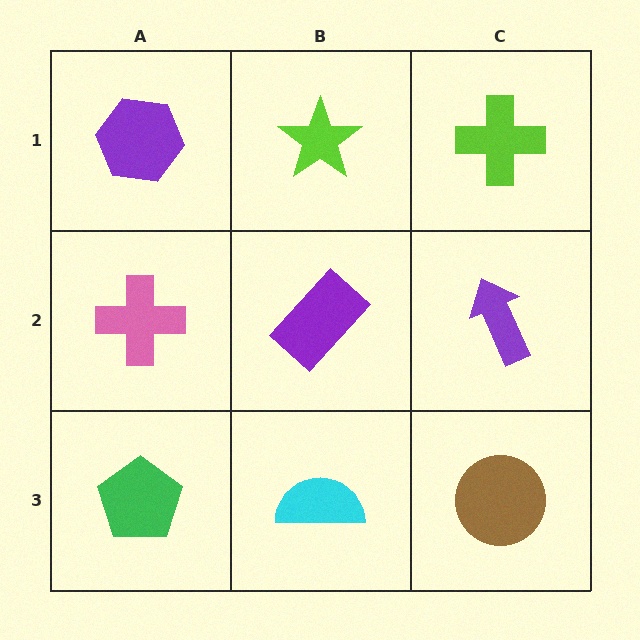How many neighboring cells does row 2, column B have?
4.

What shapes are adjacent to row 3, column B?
A purple rectangle (row 2, column B), a green pentagon (row 3, column A), a brown circle (row 3, column C).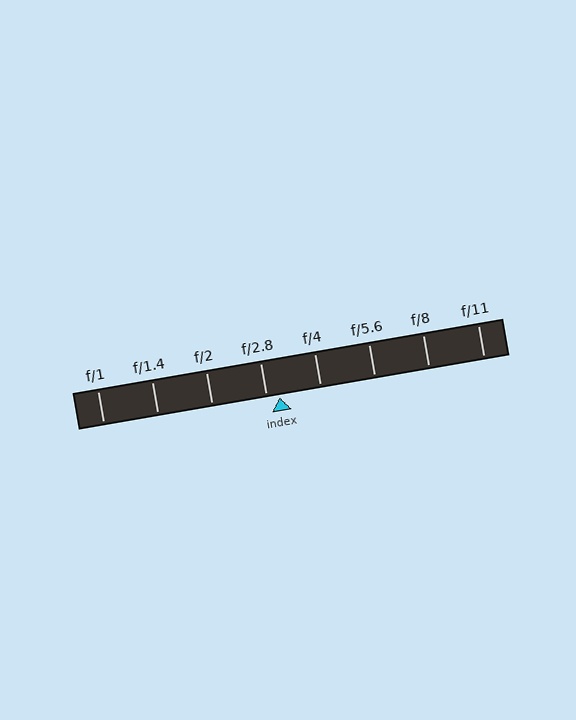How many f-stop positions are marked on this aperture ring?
There are 8 f-stop positions marked.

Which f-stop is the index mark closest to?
The index mark is closest to f/2.8.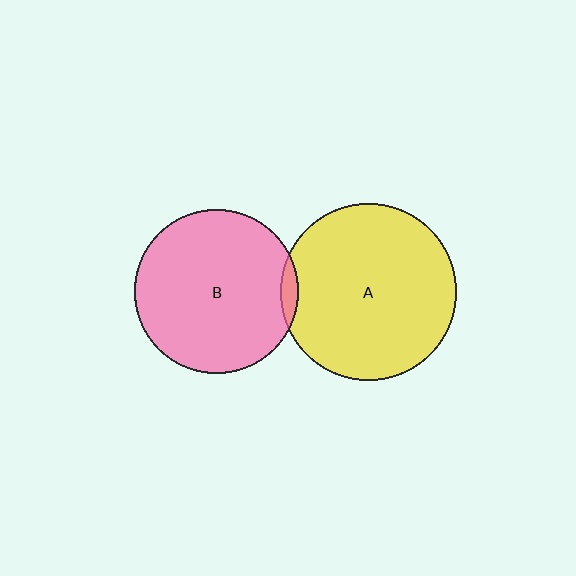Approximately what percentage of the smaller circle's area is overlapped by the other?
Approximately 5%.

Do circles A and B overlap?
Yes.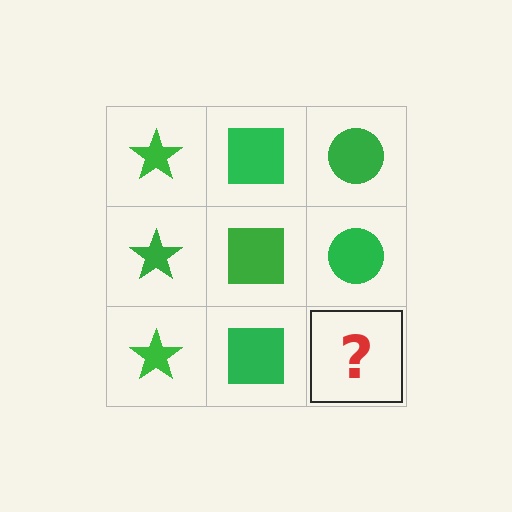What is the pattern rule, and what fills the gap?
The rule is that each column has a consistent shape. The gap should be filled with a green circle.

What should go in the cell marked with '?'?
The missing cell should contain a green circle.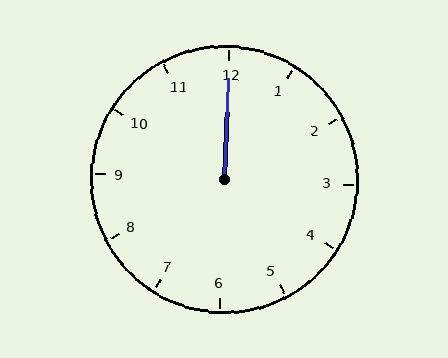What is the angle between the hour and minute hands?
Approximately 0 degrees.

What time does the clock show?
12:00.